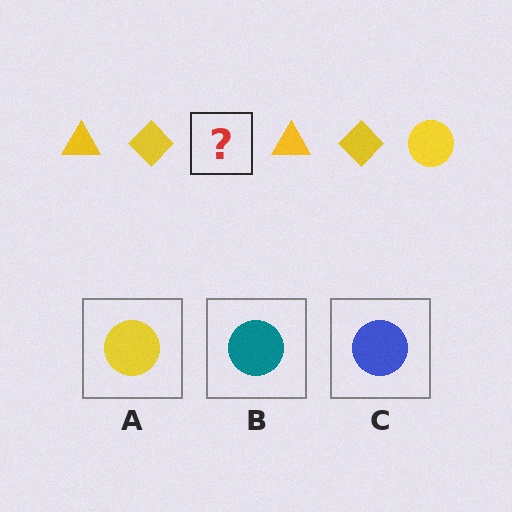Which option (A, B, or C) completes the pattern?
A.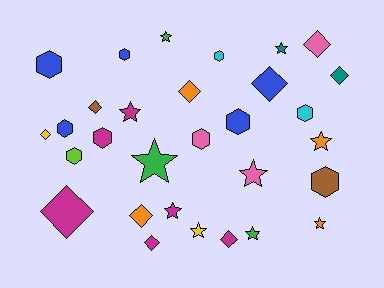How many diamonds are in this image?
There are 10 diamonds.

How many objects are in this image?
There are 30 objects.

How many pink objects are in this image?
There are 3 pink objects.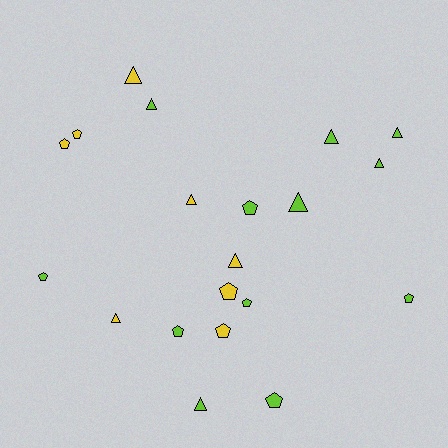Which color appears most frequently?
Lime, with 12 objects.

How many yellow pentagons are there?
There are 4 yellow pentagons.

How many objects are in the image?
There are 20 objects.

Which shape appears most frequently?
Pentagon, with 10 objects.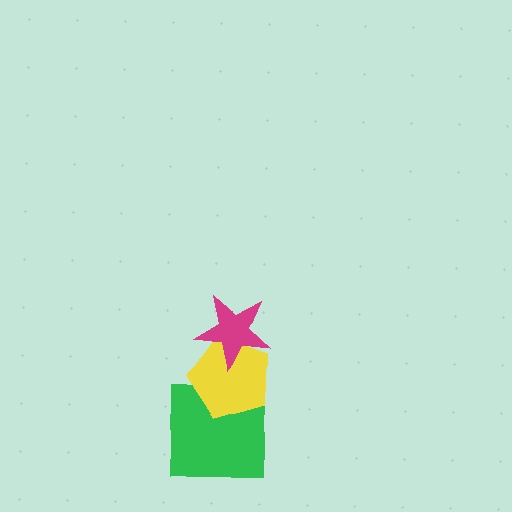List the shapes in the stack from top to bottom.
From top to bottom: the magenta star, the yellow pentagon, the green square.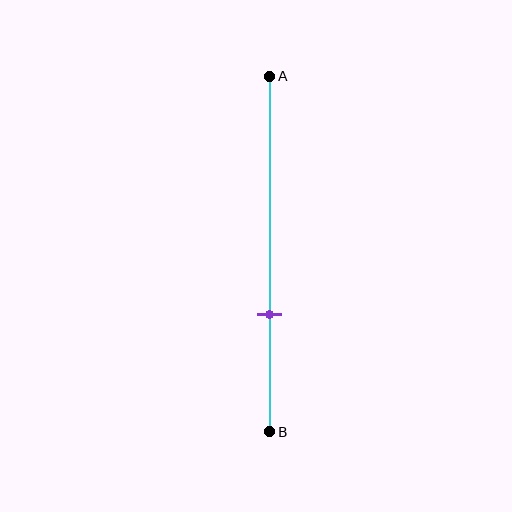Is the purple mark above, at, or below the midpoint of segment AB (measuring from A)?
The purple mark is below the midpoint of segment AB.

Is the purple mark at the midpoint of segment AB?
No, the mark is at about 65% from A, not at the 50% midpoint.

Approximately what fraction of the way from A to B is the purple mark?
The purple mark is approximately 65% of the way from A to B.